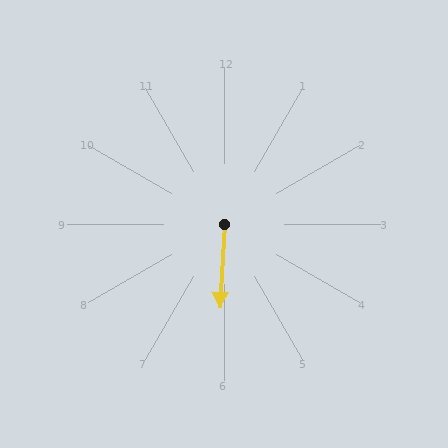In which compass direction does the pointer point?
South.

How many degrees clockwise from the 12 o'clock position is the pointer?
Approximately 183 degrees.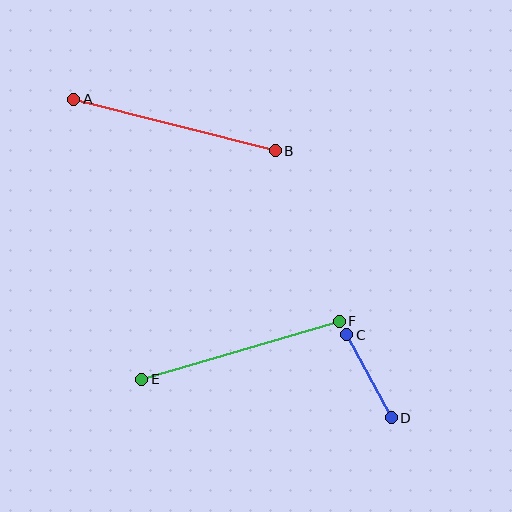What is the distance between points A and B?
The distance is approximately 208 pixels.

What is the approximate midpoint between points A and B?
The midpoint is at approximately (174, 125) pixels.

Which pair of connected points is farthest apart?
Points A and B are farthest apart.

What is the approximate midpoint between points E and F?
The midpoint is at approximately (240, 350) pixels.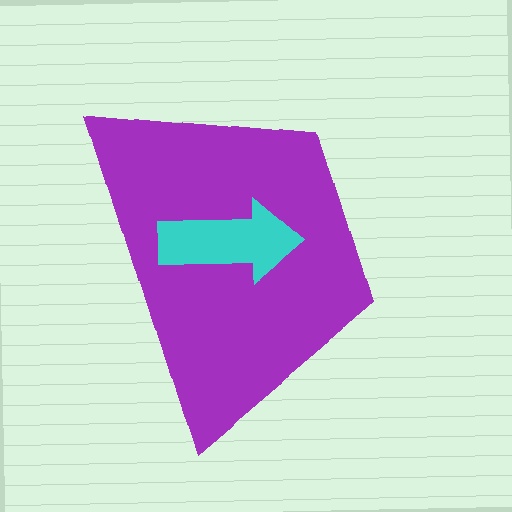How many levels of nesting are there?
2.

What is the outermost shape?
The purple trapezoid.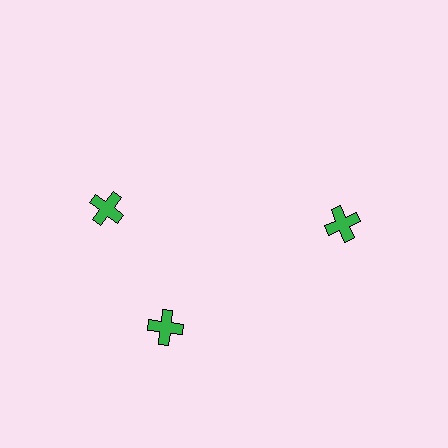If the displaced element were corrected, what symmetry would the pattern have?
It would have 3-fold rotational symmetry — the pattern would map onto itself every 120 degrees.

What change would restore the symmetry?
The symmetry would be restored by rotating it back into even spacing with its neighbors so that all 3 crosses sit at equal angles and equal distance from the center.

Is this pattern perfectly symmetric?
No. The 3 green crosses are arranged in a ring, but one element near the 11 o'clock position is rotated out of alignment along the ring, breaking the 3-fold rotational symmetry.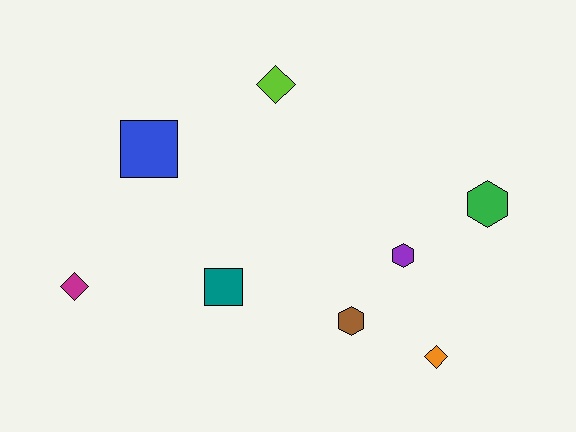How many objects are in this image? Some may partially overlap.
There are 8 objects.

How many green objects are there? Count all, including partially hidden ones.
There is 1 green object.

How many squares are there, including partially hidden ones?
There are 2 squares.